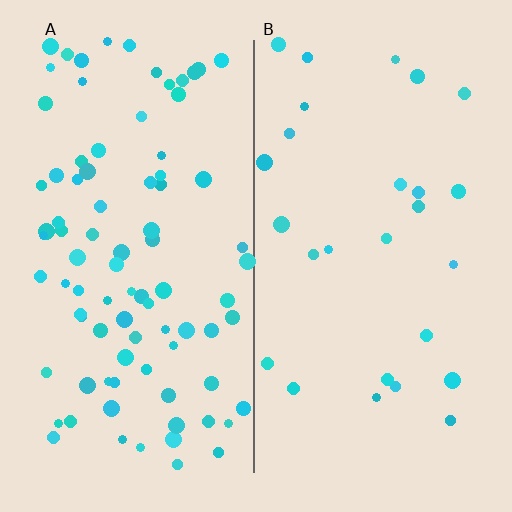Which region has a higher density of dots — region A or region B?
A (the left).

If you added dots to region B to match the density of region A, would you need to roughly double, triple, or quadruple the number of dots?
Approximately triple.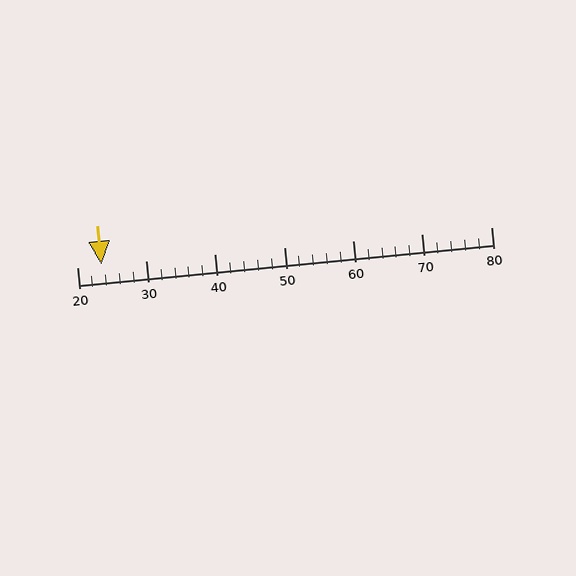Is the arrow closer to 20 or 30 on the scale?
The arrow is closer to 20.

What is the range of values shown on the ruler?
The ruler shows values from 20 to 80.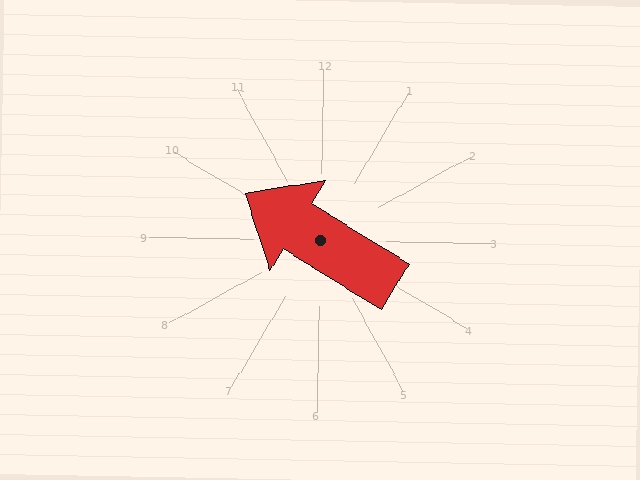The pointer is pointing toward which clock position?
Roughly 10 o'clock.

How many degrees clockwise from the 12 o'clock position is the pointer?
Approximately 301 degrees.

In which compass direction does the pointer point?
Northwest.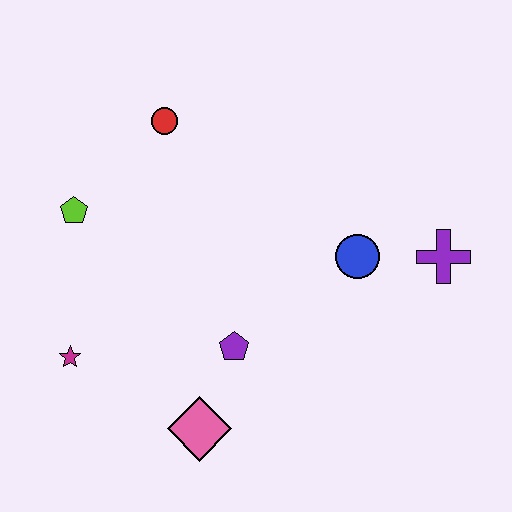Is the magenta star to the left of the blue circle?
Yes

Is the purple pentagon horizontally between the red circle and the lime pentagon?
No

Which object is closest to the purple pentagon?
The pink diamond is closest to the purple pentagon.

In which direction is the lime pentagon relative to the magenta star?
The lime pentagon is above the magenta star.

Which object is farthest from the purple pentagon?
The red circle is farthest from the purple pentagon.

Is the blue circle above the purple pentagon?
Yes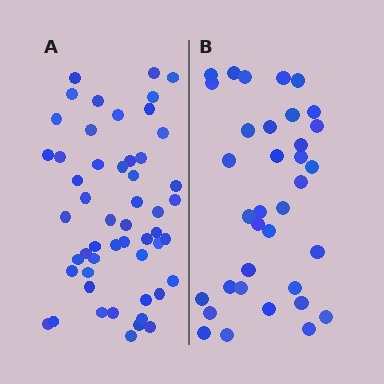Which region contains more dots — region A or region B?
Region A (the left region) has more dots.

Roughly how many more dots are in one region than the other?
Region A has approximately 15 more dots than region B.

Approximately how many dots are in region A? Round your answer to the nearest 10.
About 50 dots. (The exact count is 52, which rounds to 50.)